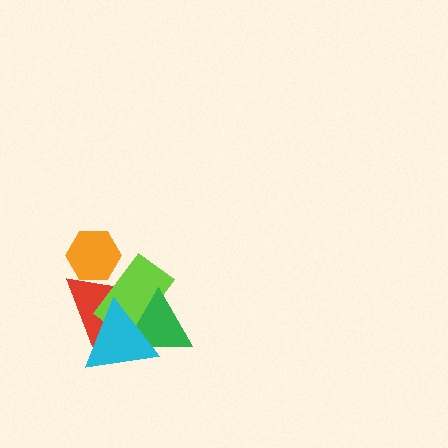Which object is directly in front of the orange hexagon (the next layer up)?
The red triangle is directly in front of the orange hexagon.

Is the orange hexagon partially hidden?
Yes, it is partially covered by another shape.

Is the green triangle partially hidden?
Yes, it is partially covered by another shape.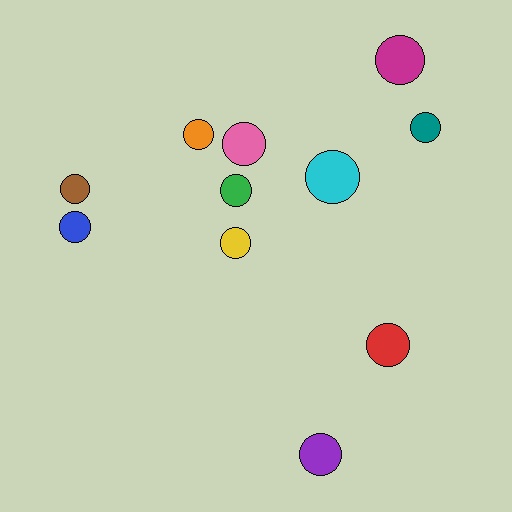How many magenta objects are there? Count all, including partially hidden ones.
There is 1 magenta object.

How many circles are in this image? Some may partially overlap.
There are 11 circles.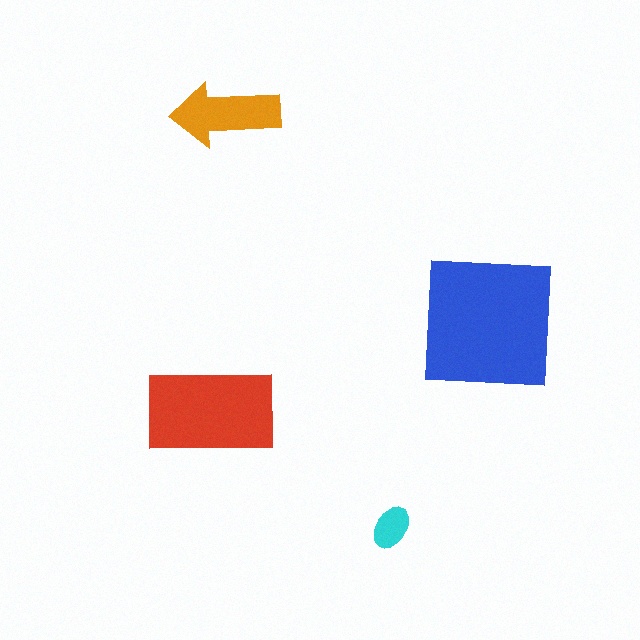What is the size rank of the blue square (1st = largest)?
1st.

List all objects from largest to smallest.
The blue square, the red rectangle, the orange arrow, the cyan ellipse.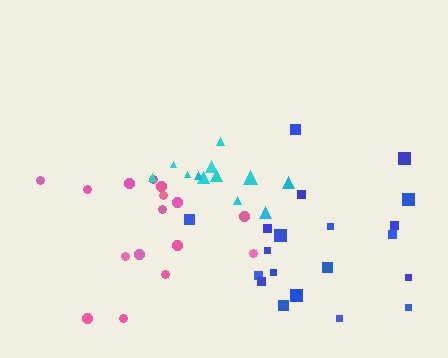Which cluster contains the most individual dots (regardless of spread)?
Blue (20).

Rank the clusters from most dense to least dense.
cyan, pink, blue.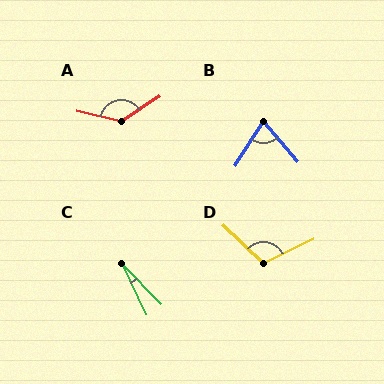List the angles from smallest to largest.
C (19°), B (73°), D (110°), A (133°).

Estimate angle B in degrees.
Approximately 73 degrees.